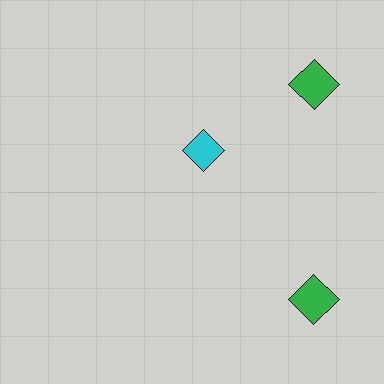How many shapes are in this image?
There are 3 shapes in this image.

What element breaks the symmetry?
A cyan diamond is missing from the bottom side.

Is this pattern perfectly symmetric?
No, the pattern is not perfectly symmetric. A cyan diamond is missing from the bottom side.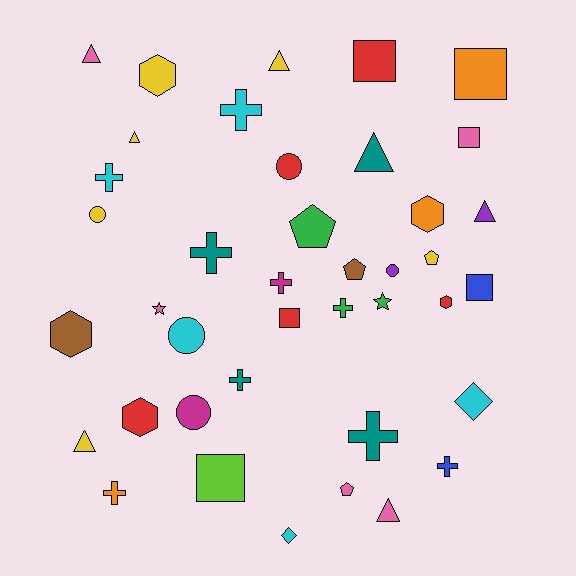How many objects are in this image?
There are 40 objects.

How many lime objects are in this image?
There is 1 lime object.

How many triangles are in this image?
There are 7 triangles.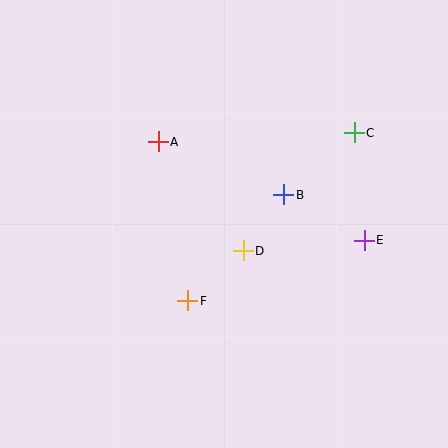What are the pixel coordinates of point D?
Point D is at (243, 251).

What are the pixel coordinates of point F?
Point F is at (188, 301).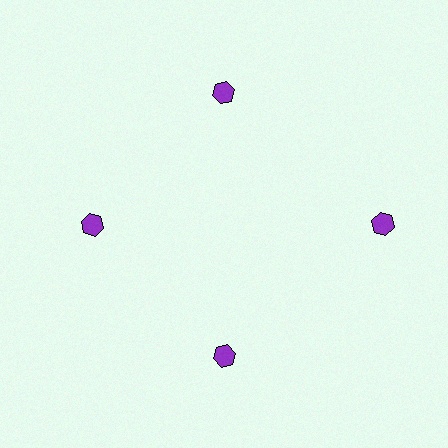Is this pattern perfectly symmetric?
No. The 4 purple hexagons are arranged in a ring, but one element near the 3 o'clock position is pushed outward from the center, breaking the 4-fold rotational symmetry.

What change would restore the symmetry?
The symmetry would be restored by moving it inward, back onto the ring so that all 4 hexagons sit at equal angles and equal distance from the center.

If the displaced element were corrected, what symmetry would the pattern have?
It would have 4-fold rotational symmetry — the pattern would map onto itself every 90 degrees.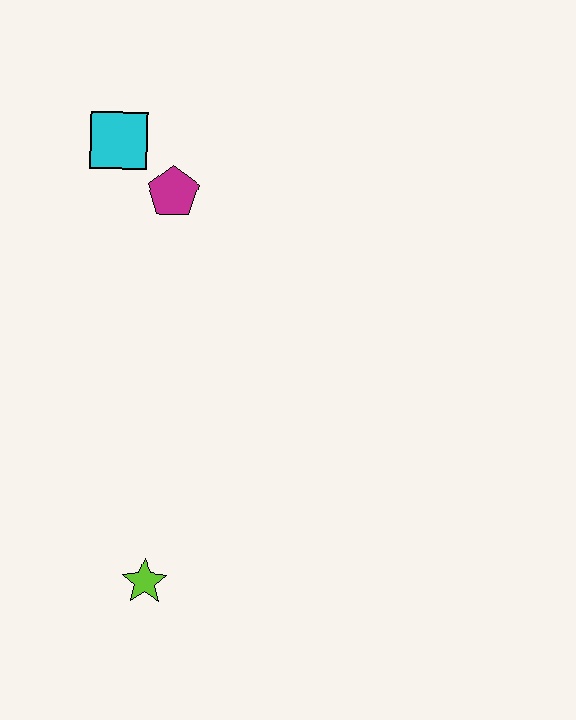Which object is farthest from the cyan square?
The lime star is farthest from the cyan square.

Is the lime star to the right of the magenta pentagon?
No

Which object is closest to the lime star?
The magenta pentagon is closest to the lime star.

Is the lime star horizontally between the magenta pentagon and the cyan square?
Yes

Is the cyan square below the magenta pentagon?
No